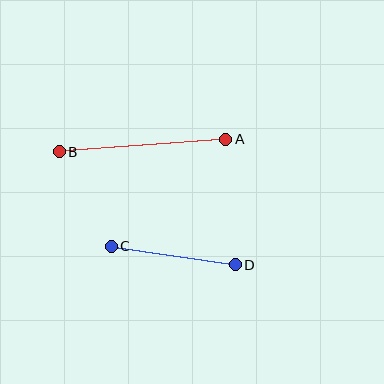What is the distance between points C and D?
The distance is approximately 125 pixels.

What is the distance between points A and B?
The distance is approximately 167 pixels.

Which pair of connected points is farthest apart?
Points A and B are farthest apart.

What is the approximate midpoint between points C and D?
The midpoint is at approximately (173, 255) pixels.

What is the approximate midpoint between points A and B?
The midpoint is at approximately (143, 145) pixels.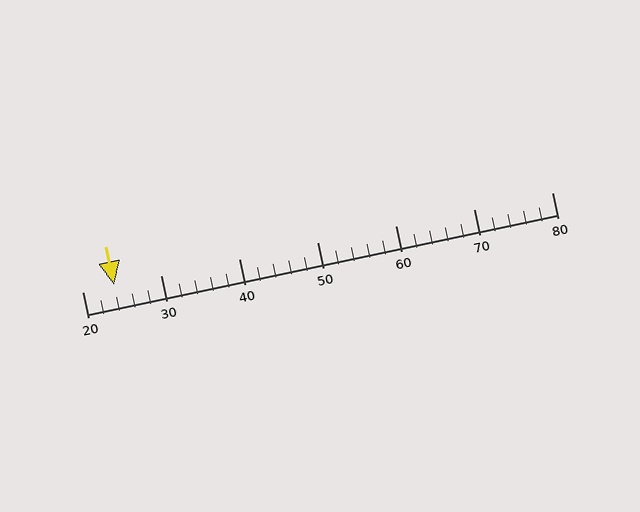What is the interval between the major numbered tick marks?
The major tick marks are spaced 10 units apart.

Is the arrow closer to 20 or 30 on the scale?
The arrow is closer to 20.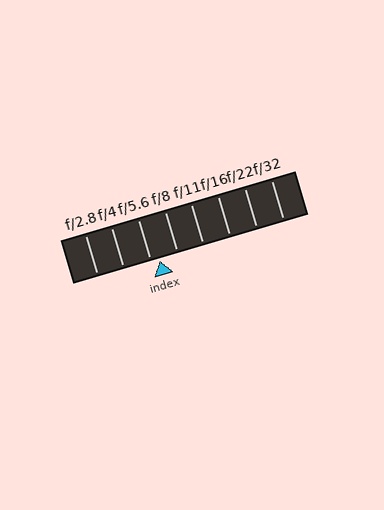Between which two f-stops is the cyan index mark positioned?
The index mark is between f/5.6 and f/8.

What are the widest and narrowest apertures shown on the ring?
The widest aperture shown is f/2.8 and the narrowest is f/32.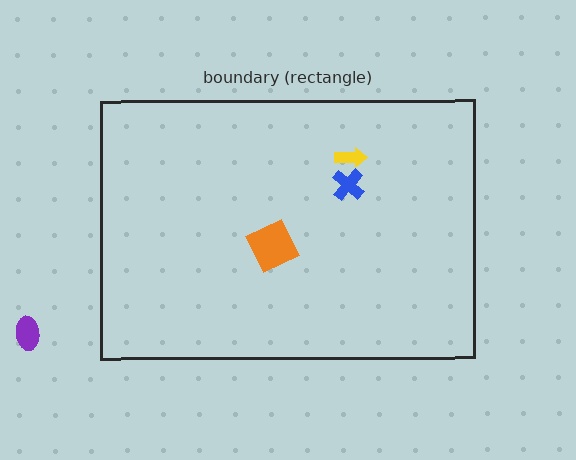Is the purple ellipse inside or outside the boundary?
Outside.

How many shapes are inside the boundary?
3 inside, 1 outside.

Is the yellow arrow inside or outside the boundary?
Inside.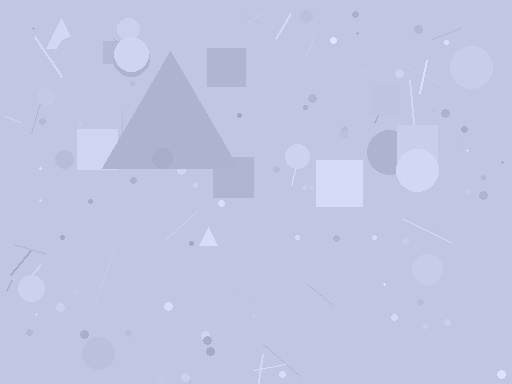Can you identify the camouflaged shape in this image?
The camouflaged shape is a triangle.